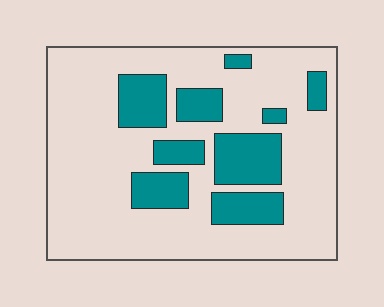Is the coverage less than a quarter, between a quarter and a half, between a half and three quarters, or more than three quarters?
Less than a quarter.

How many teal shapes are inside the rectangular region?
9.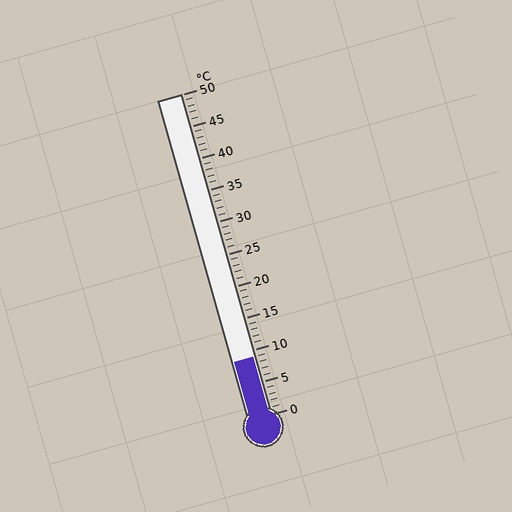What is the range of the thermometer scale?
The thermometer scale ranges from 0°C to 50°C.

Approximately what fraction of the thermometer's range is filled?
The thermometer is filled to approximately 20% of its range.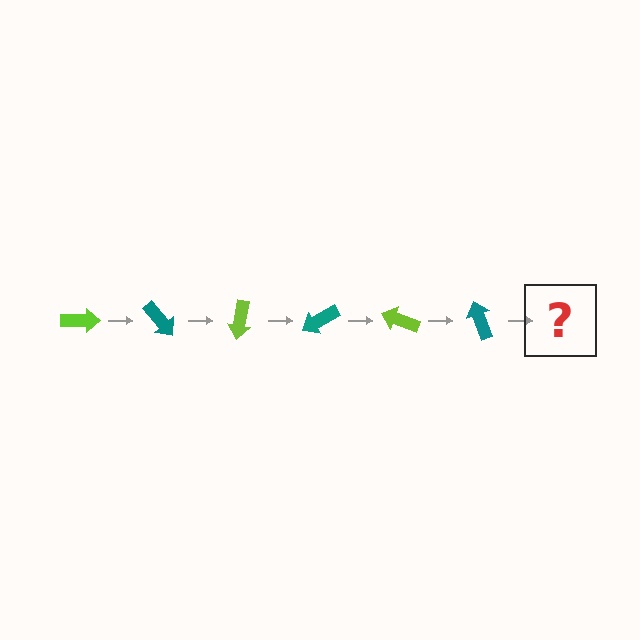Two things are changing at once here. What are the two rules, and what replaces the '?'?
The two rules are that it rotates 50 degrees each step and the color cycles through lime and teal. The '?' should be a lime arrow, rotated 300 degrees from the start.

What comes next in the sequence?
The next element should be a lime arrow, rotated 300 degrees from the start.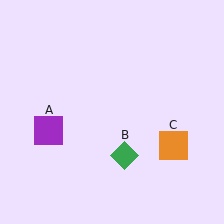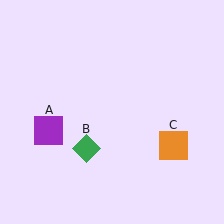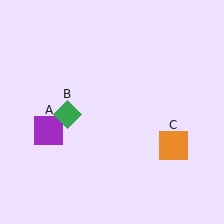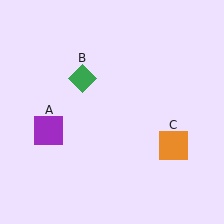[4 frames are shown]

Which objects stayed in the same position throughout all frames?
Purple square (object A) and orange square (object C) remained stationary.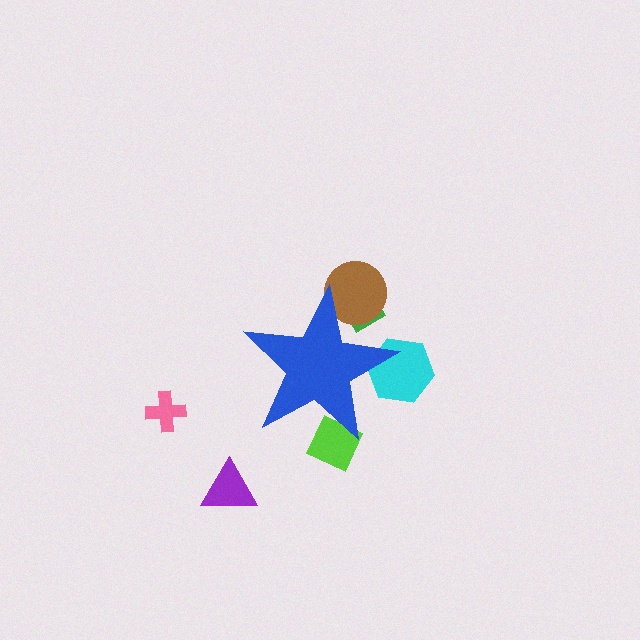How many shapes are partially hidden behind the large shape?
4 shapes are partially hidden.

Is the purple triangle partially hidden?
No, the purple triangle is fully visible.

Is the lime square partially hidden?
Yes, the lime square is partially hidden behind the blue star.